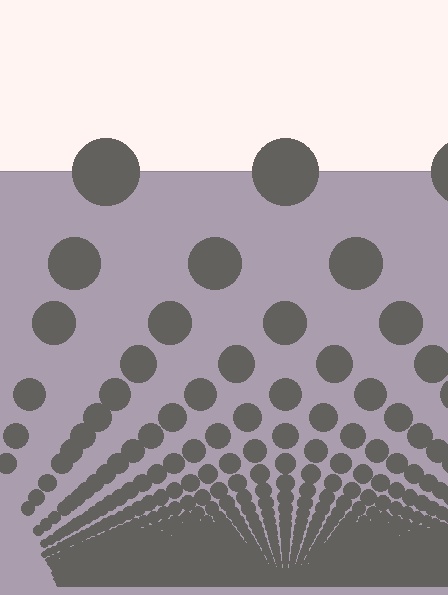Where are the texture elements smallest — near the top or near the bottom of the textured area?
Near the bottom.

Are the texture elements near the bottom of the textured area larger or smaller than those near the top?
Smaller. The gradient is inverted — elements near the bottom are smaller and denser.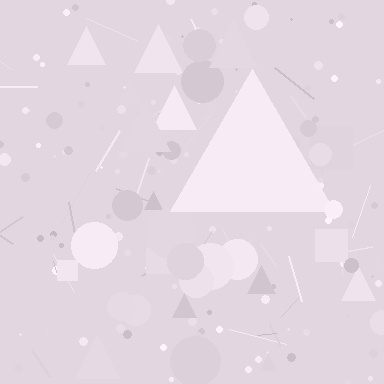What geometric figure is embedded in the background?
A triangle is embedded in the background.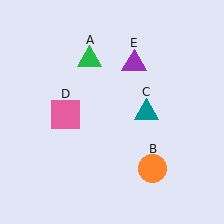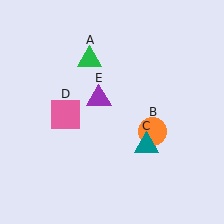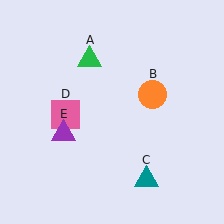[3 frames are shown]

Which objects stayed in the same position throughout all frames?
Green triangle (object A) and pink square (object D) remained stationary.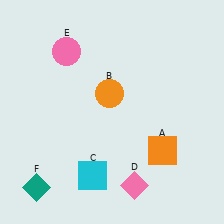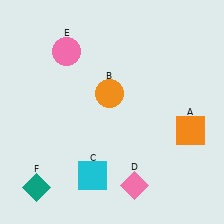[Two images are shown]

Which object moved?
The orange square (A) moved right.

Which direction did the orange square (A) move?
The orange square (A) moved right.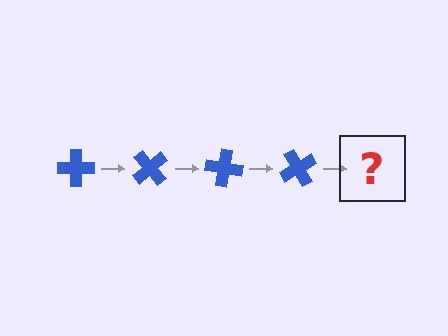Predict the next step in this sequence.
The next step is a blue cross rotated 200 degrees.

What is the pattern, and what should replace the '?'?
The pattern is that the cross rotates 50 degrees each step. The '?' should be a blue cross rotated 200 degrees.